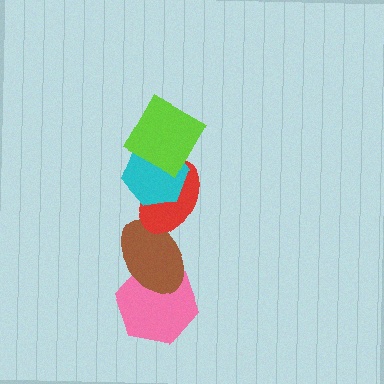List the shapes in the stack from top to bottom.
From top to bottom: the lime square, the cyan hexagon, the red ellipse, the brown ellipse, the pink hexagon.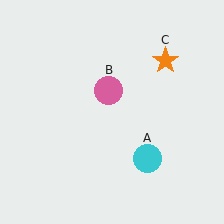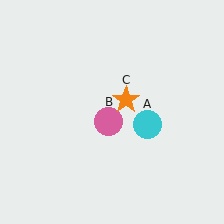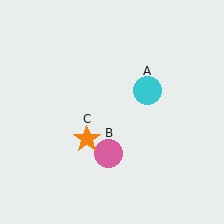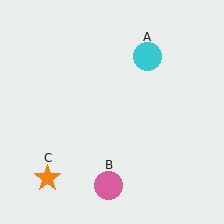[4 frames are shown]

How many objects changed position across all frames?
3 objects changed position: cyan circle (object A), pink circle (object B), orange star (object C).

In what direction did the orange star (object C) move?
The orange star (object C) moved down and to the left.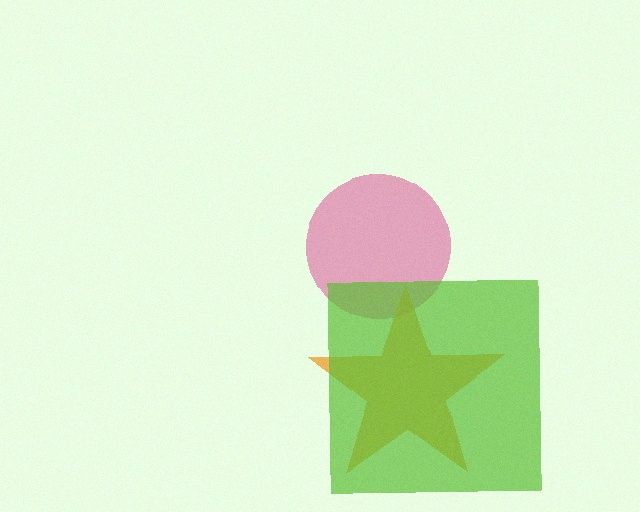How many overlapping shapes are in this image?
There are 3 overlapping shapes in the image.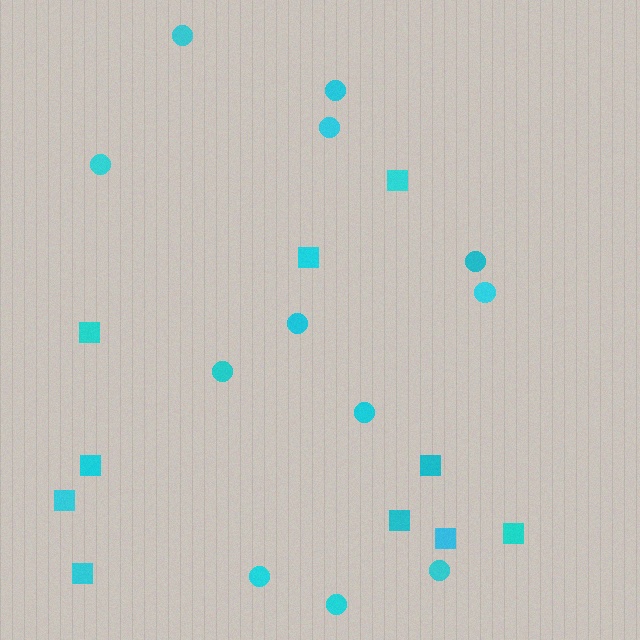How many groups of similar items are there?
There are 2 groups: one group of squares (10) and one group of circles (12).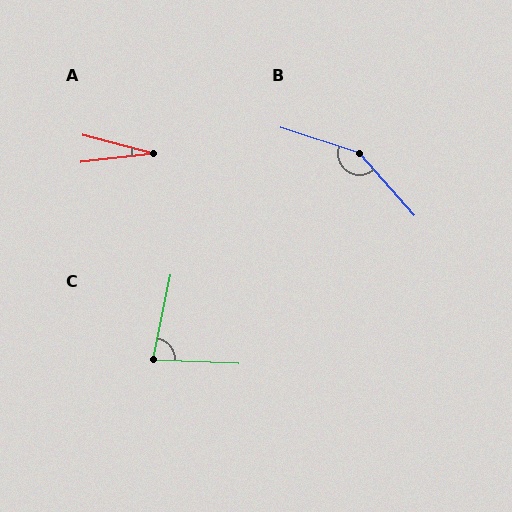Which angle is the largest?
B, at approximately 150 degrees.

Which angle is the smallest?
A, at approximately 21 degrees.